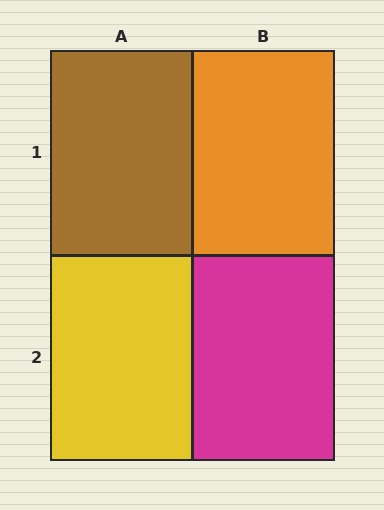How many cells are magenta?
1 cell is magenta.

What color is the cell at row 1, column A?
Brown.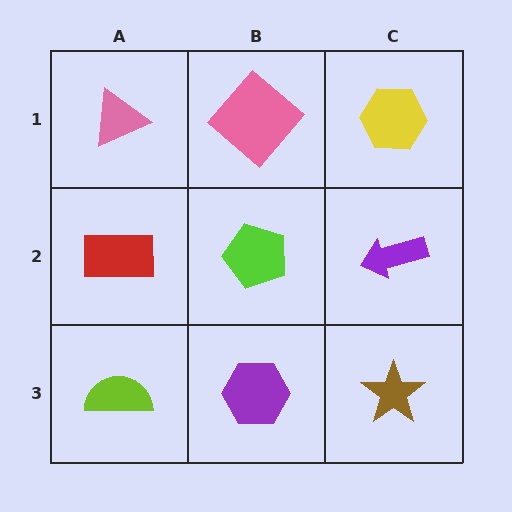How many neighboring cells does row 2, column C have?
3.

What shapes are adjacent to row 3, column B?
A lime pentagon (row 2, column B), a lime semicircle (row 3, column A), a brown star (row 3, column C).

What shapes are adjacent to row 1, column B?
A lime pentagon (row 2, column B), a pink triangle (row 1, column A), a yellow hexagon (row 1, column C).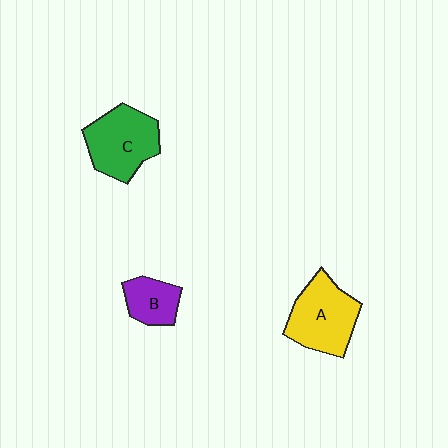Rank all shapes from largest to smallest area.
From largest to smallest: A (yellow), C (green), B (purple).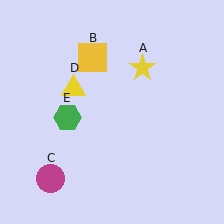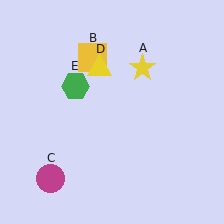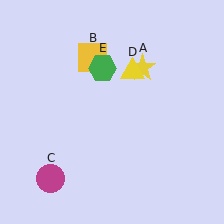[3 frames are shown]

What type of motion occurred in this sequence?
The yellow triangle (object D), green hexagon (object E) rotated clockwise around the center of the scene.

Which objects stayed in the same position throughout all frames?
Yellow star (object A) and yellow square (object B) and magenta circle (object C) remained stationary.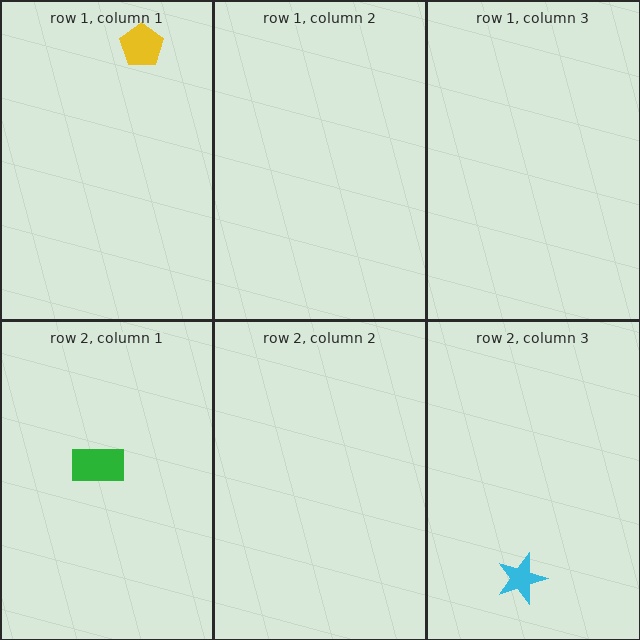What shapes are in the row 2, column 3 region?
The cyan star.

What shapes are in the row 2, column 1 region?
The green rectangle.